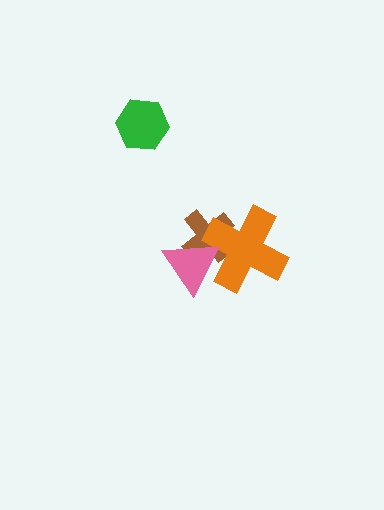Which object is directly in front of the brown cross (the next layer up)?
The orange cross is directly in front of the brown cross.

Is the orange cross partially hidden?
Yes, it is partially covered by another shape.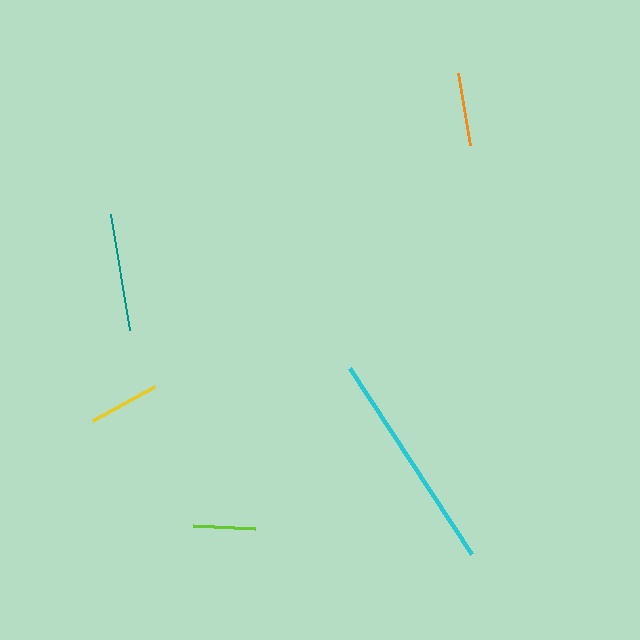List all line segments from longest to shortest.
From longest to shortest: cyan, teal, orange, yellow, lime.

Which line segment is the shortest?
The lime line is the shortest at approximately 62 pixels.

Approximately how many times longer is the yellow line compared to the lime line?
The yellow line is approximately 1.1 times the length of the lime line.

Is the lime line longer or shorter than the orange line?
The orange line is longer than the lime line.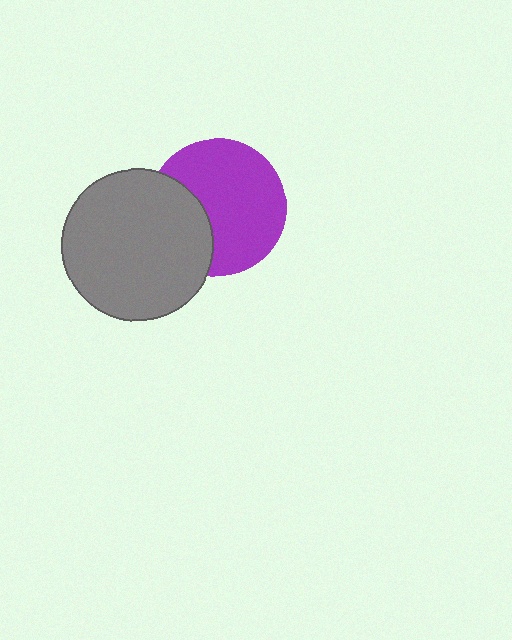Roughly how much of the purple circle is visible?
Most of it is visible (roughly 69%).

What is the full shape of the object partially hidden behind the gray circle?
The partially hidden object is a purple circle.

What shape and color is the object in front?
The object in front is a gray circle.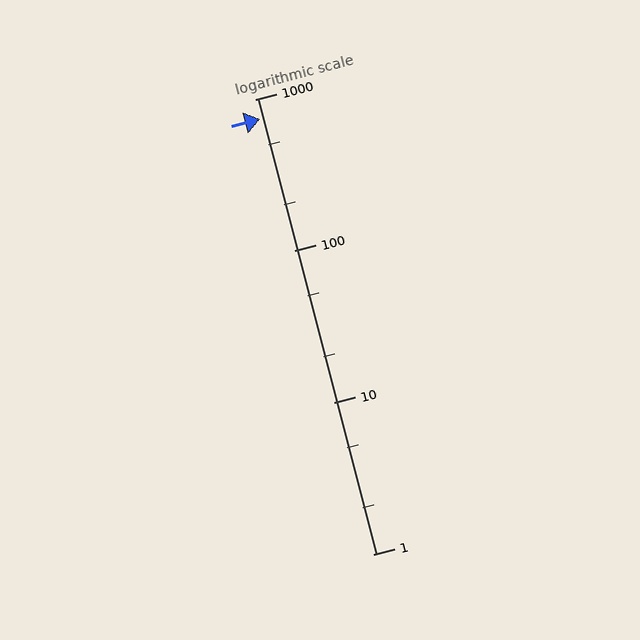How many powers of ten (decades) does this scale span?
The scale spans 3 decades, from 1 to 1000.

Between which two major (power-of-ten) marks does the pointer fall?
The pointer is between 100 and 1000.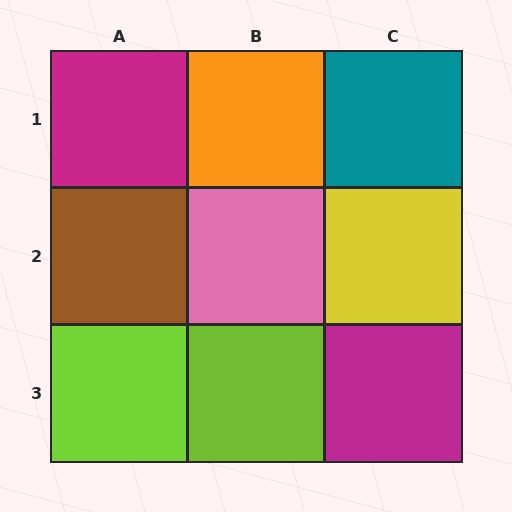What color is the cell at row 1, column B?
Orange.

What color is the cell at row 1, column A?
Magenta.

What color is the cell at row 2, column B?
Pink.